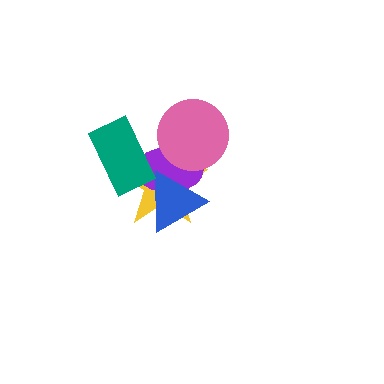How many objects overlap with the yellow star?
4 objects overlap with the yellow star.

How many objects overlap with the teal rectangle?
2 objects overlap with the teal rectangle.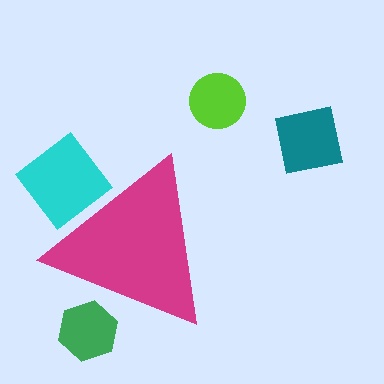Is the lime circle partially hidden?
No, the lime circle is fully visible.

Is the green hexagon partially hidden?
Yes, the green hexagon is partially hidden behind the magenta triangle.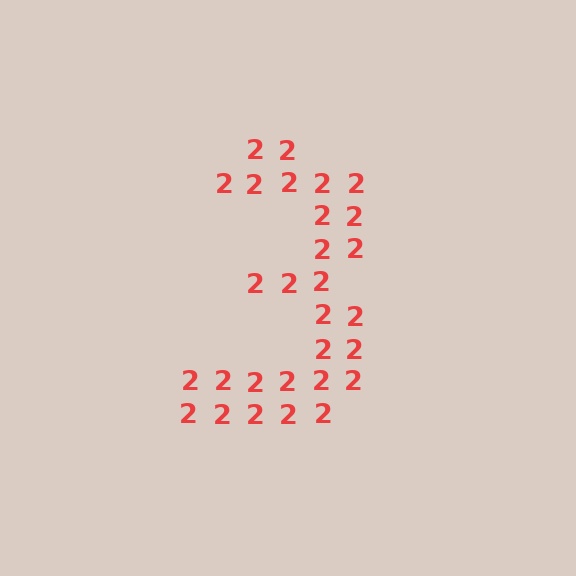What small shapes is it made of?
It is made of small digit 2's.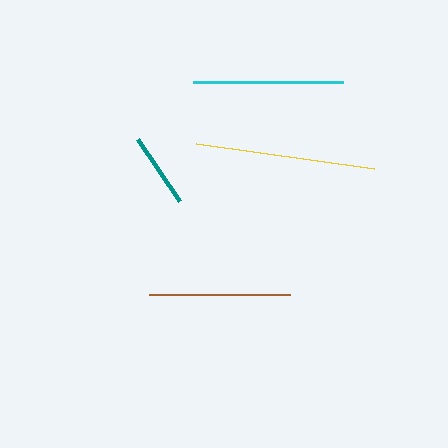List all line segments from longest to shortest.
From longest to shortest: yellow, cyan, brown, teal.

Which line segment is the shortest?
The teal line is the shortest at approximately 75 pixels.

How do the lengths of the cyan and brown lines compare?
The cyan and brown lines are approximately the same length.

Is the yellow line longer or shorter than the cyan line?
The yellow line is longer than the cyan line.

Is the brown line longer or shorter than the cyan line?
The cyan line is longer than the brown line.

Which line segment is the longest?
The yellow line is the longest at approximately 181 pixels.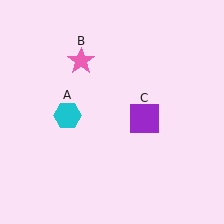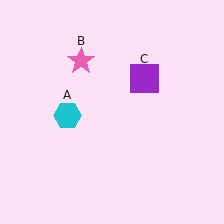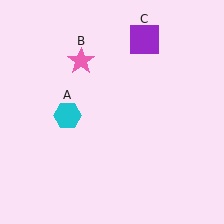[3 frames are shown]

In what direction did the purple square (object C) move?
The purple square (object C) moved up.